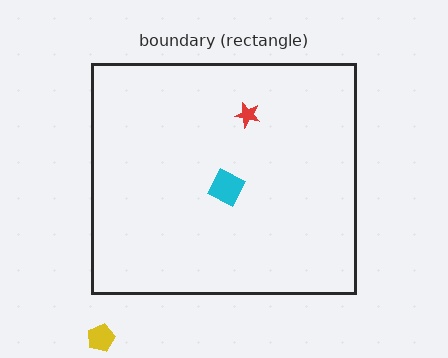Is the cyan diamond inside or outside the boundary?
Inside.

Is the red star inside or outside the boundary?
Inside.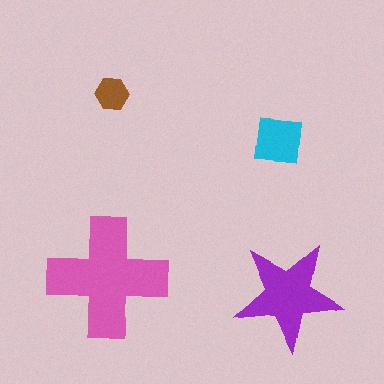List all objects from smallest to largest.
The brown hexagon, the cyan square, the purple star, the pink cross.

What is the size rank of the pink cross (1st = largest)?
1st.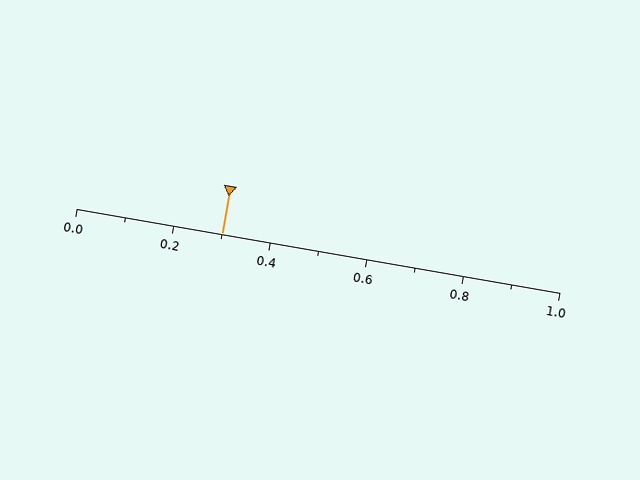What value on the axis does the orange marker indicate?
The marker indicates approximately 0.3.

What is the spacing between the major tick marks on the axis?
The major ticks are spaced 0.2 apart.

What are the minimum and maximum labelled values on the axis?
The axis runs from 0.0 to 1.0.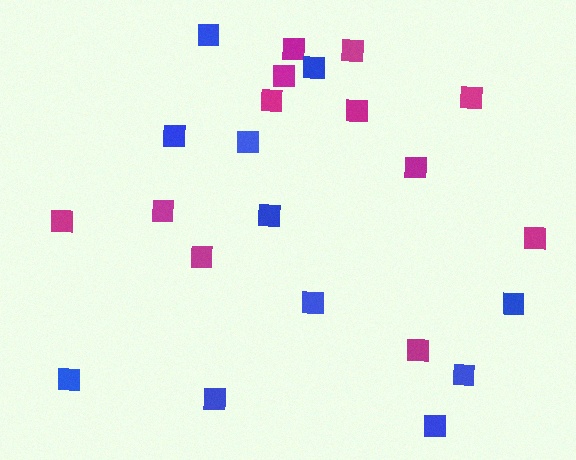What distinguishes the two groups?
There are 2 groups: one group of magenta squares (12) and one group of blue squares (11).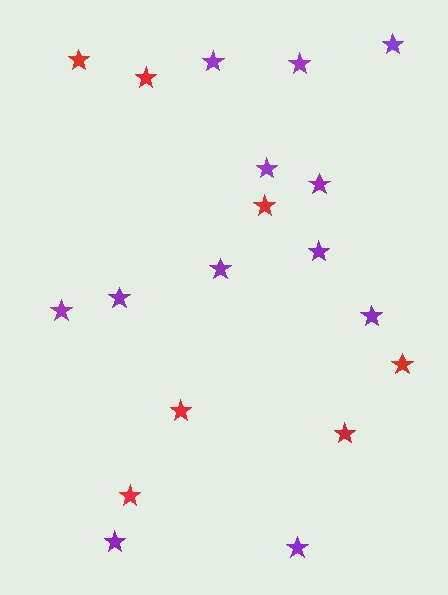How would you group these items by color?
There are 2 groups: one group of red stars (7) and one group of purple stars (12).